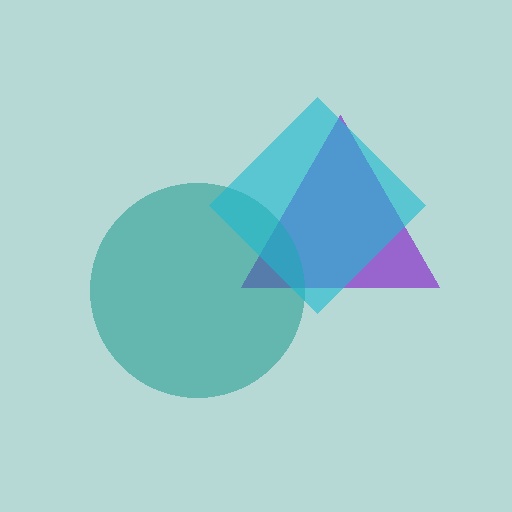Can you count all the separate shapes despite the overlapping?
Yes, there are 3 separate shapes.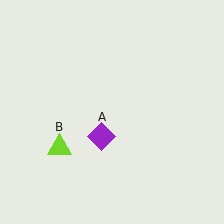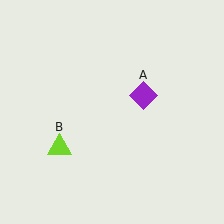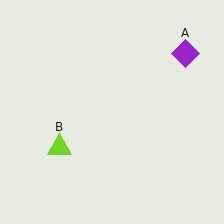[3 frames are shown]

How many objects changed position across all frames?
1 object changed position: purple diamond (object A).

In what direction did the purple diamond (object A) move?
The purple diamond (object A) moved up and to the right.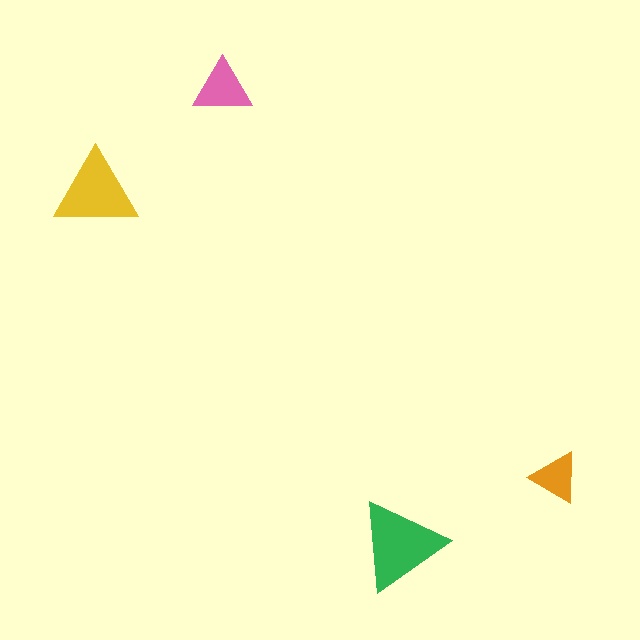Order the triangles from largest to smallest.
the green one, the yellow one, the pink one, the orange one.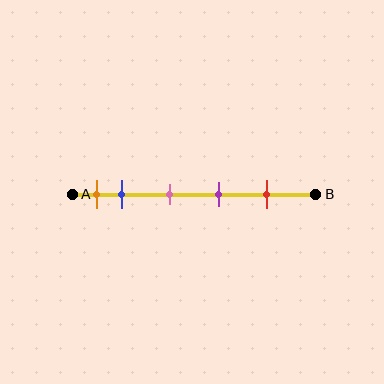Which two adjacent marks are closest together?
The orange and blue marks are the closest adjacent pair.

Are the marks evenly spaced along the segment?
No, the marks are not evenly spaced.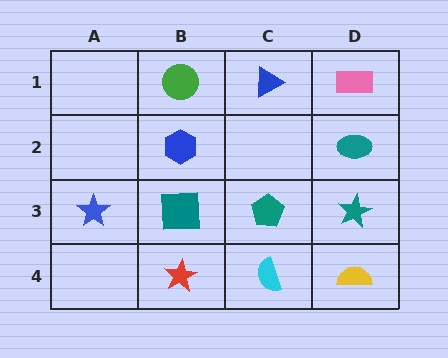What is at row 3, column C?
A teal pentagon.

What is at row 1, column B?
A green circle.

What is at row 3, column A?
A blue star.